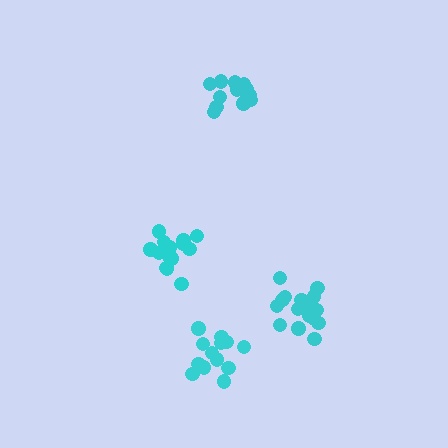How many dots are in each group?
Group 1: 16 dots, Group 2: 15 dots, Group 3: 13 dots, Group 4: 17 dots (61 total).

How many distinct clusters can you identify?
There are 4 distinct clusters.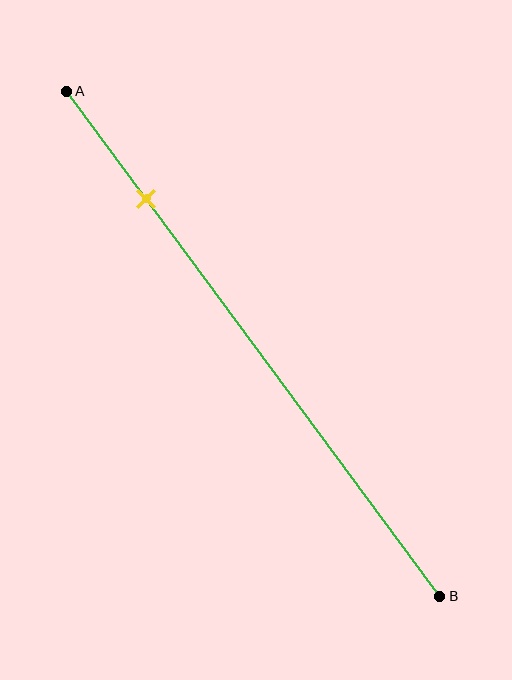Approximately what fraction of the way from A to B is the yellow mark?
The yellow mark is approximately 20% of the way from A to B.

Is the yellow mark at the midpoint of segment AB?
No, the mark is at about 20% from A, not at the 50% midpoint.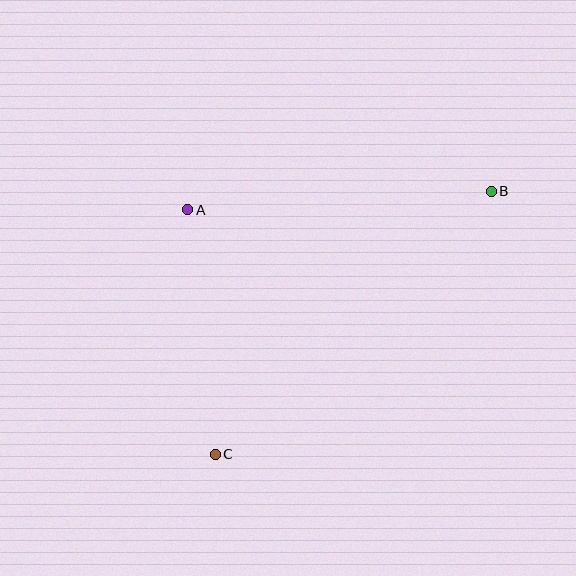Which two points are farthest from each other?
Points B and C are farthest from each other.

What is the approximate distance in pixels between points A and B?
The distance between A and B is approximately 304 pixels.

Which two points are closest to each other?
Points A and C are closest to each other.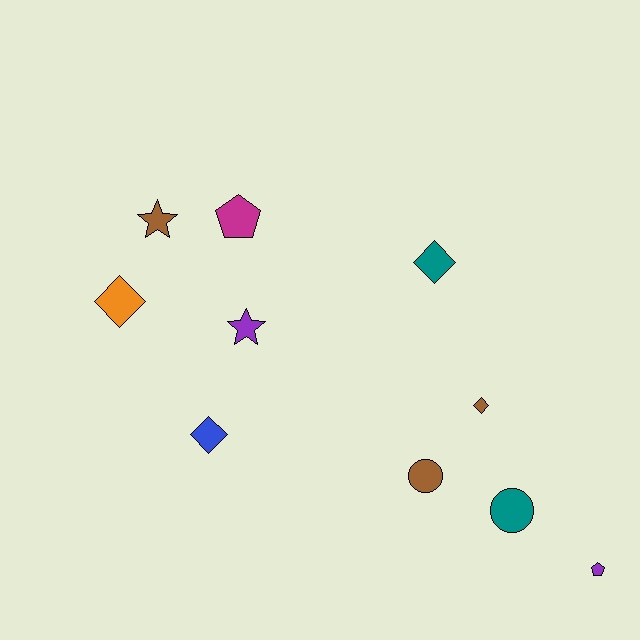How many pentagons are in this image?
There are 2 pentagons.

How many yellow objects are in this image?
There are no yellow objects.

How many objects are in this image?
There are 10 objects.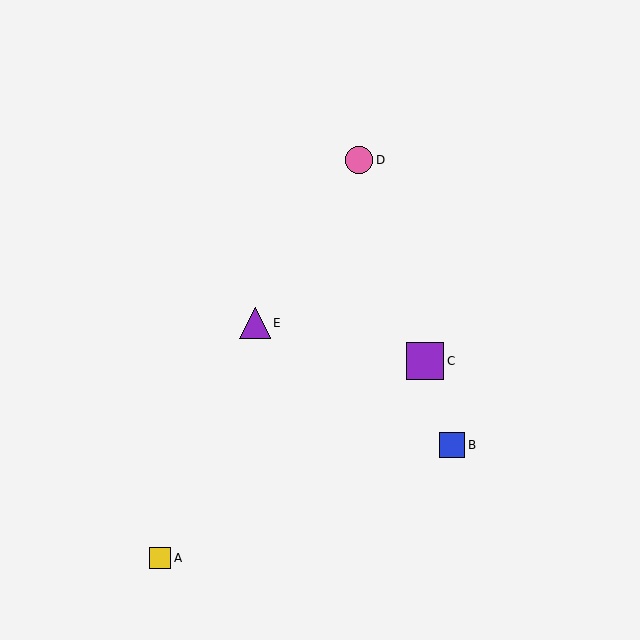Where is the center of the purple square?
The center of the purple square is at (425, 361).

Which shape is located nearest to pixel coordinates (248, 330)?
The purple triangle (labeled E) at (255, 323) is nearest to that location.